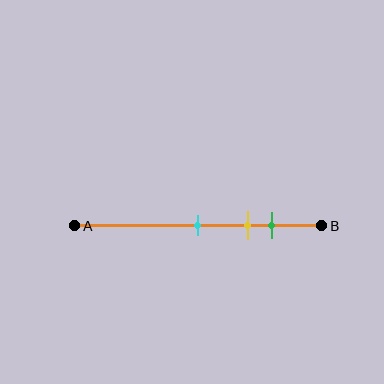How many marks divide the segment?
There are 3 marks dividing the segment.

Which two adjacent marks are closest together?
The yellow and green marks are the closest adjacent pair.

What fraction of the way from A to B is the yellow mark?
The yellow mark is approximately 70% (0.7) of the way from A to B.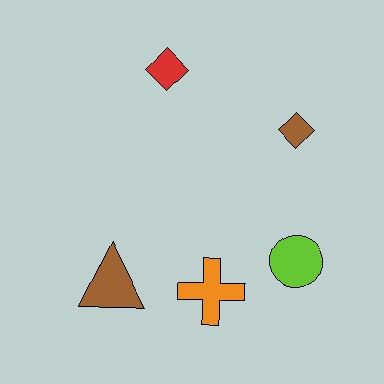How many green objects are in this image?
There are no green objects.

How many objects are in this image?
There are 5 objects.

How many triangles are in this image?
There is 1 triangle.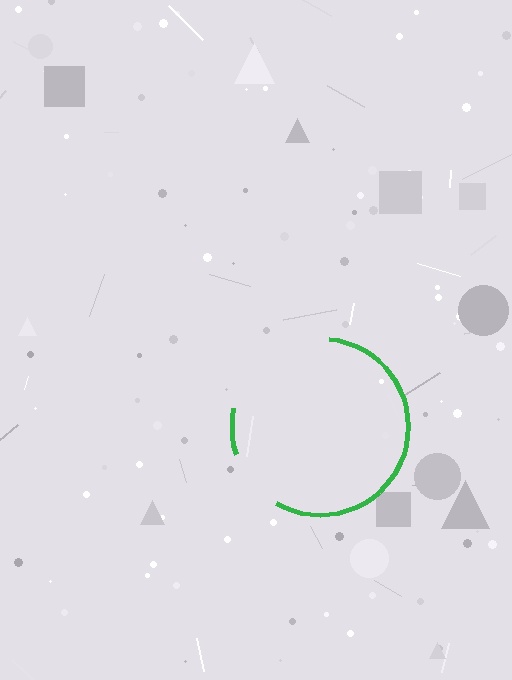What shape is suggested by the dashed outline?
The dashed outline suggests a circle.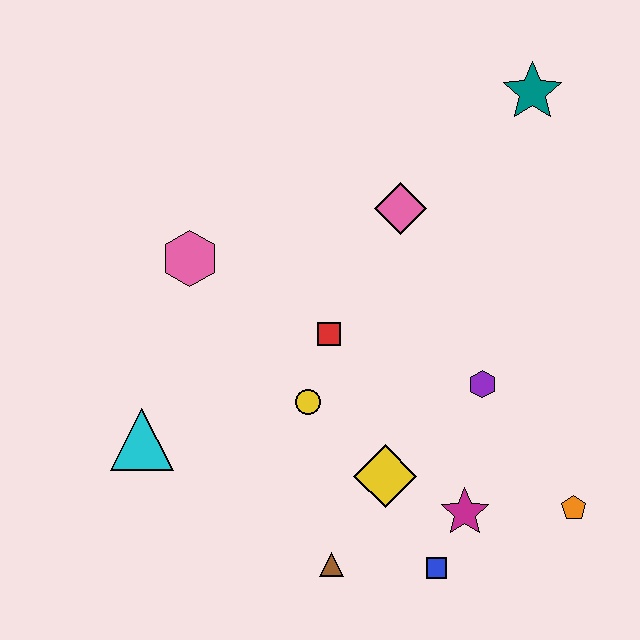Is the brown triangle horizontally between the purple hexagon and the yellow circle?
Yes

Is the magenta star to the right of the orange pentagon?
No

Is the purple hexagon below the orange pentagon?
No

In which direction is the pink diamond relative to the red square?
The pink diamond is above the red square.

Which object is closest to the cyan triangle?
The yellow circle is closest to the cyan triangle.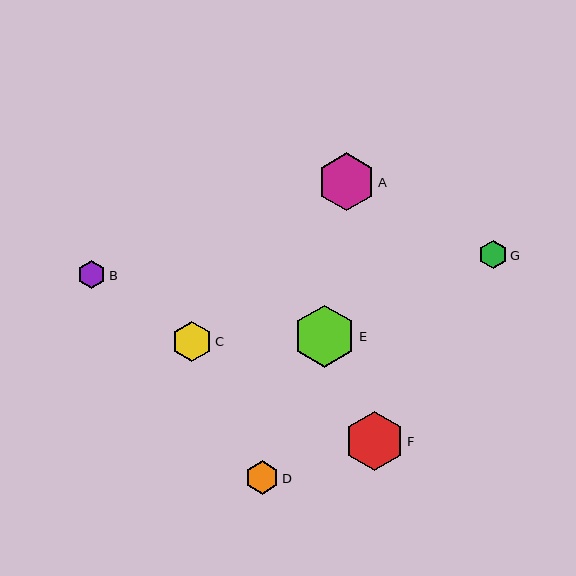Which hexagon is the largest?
Hexagon E is the largest with a size of approximately 62 pixels.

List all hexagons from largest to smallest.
From largest to smallest: E, F, A, C, D, G, B.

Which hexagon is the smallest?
Hexagon B is the smallest with a size of approximately 28 pixels.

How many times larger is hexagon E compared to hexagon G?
Hexagon E is approximately 2.2 times the size of hexagon G.